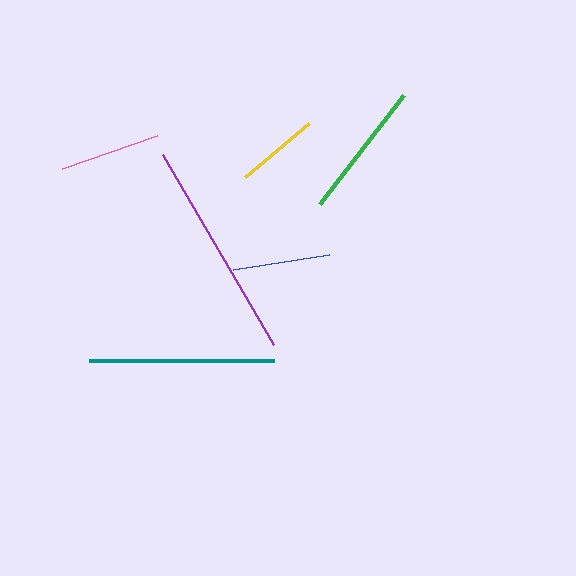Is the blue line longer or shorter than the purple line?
The purple line is longer than the blue line.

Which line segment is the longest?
The purple line is the longest at approximately 221 pixels.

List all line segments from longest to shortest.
From longest to shortest: purple, teal, green, pink, blue, yellow.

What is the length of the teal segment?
The teal segment is approximately 186 pixels long.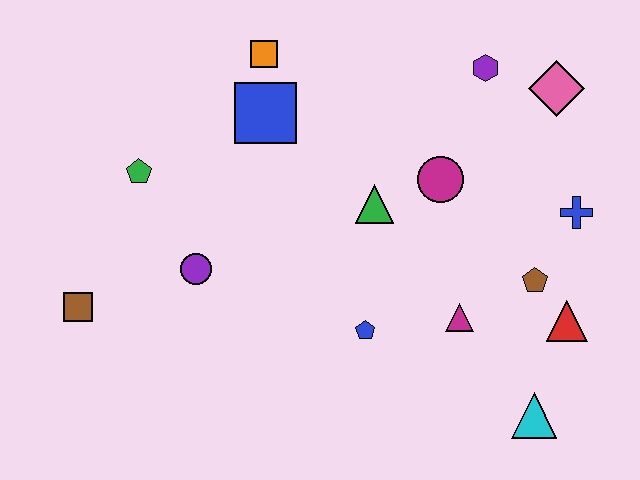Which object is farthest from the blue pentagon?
The pink diamond is farthest from the blue pentagon.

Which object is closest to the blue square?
The orange square is closest to the blue square.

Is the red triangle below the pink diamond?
Yes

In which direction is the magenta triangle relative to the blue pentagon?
The magenta triangle is to the right of the blue pentagon.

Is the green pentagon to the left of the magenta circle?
Yes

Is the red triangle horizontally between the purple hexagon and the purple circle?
No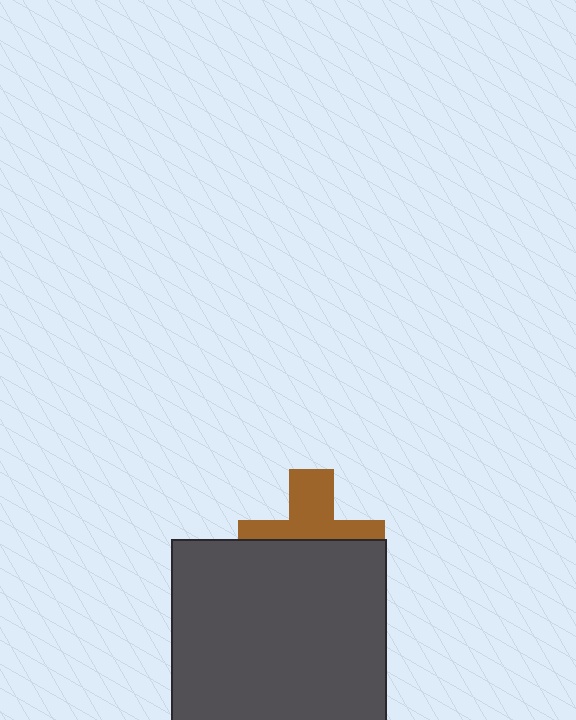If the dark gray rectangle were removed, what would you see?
You would see the complete brown cross.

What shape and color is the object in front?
The object in front is a dark gray rectangle.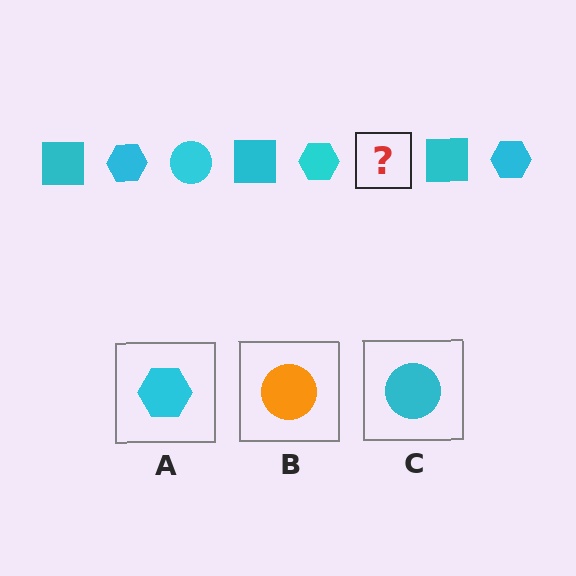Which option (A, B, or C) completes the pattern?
C.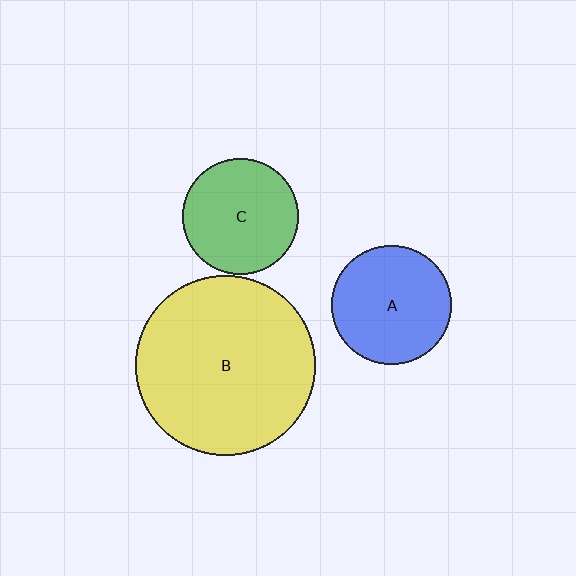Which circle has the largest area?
Circle B (yellow).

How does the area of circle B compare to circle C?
Approximately 2.4 times.